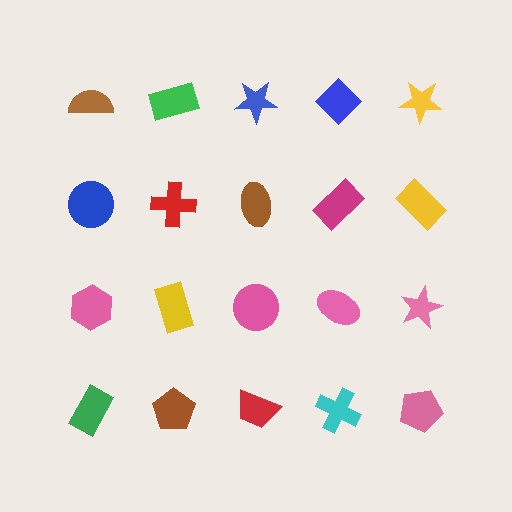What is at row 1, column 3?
A blue star.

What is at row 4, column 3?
A red trapezoid.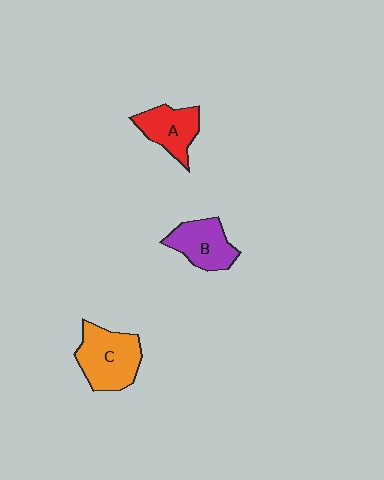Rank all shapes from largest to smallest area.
From largest to smallest: C (orange), B (purple), A (red).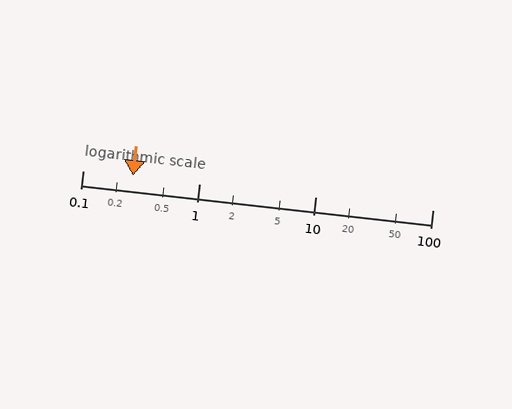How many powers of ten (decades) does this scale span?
The scale spans 3 decades, from 0.1 to 100.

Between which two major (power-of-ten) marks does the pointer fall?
The pointer is between 0.1 and 1.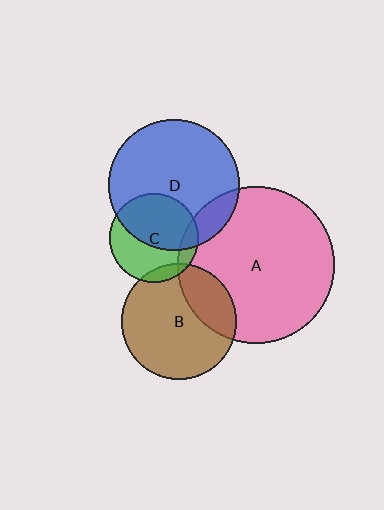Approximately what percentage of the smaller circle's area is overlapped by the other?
Approximately 25%.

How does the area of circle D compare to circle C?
Approximately 2.2 times.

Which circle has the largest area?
Circle A (pink).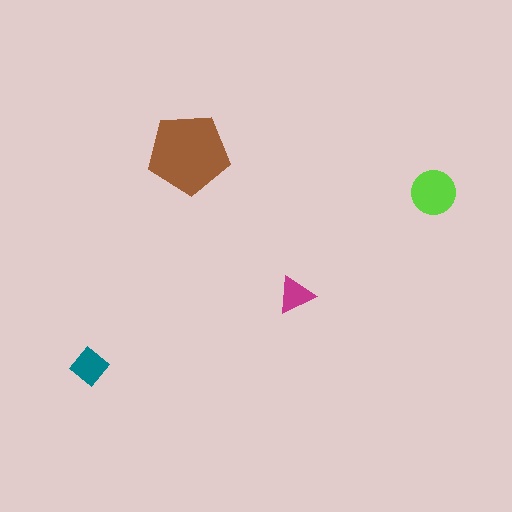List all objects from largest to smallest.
The brown pentagon, the lime circle, the teal diamond, the magenta triangle.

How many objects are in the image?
There are 4 objects in the image.